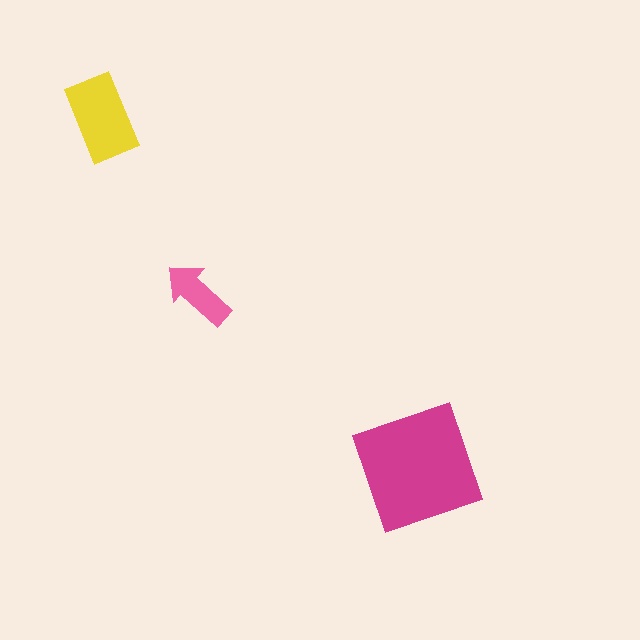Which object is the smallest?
The pink arrow.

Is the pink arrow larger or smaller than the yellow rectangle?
Smaller.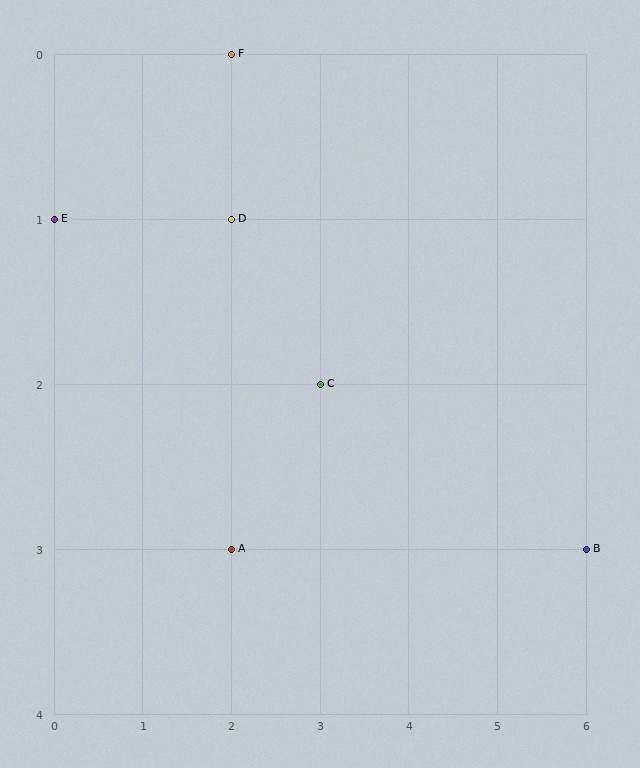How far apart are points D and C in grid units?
Points D and C are 1 column and 1 row apart (about 1.4 grid units diagonally).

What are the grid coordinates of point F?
Point F is at grid coordinates (2, 0).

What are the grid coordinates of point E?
Point E is at grid coordinates (0, 1).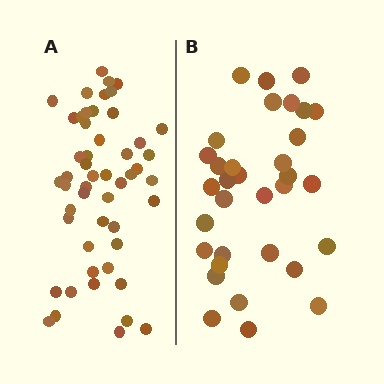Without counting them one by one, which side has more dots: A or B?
Region A (the left region) has more dots.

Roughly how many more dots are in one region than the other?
Region A has approximately 20 more dots than region B.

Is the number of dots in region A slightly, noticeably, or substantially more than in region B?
Region A has substantially more. The ratio is roughly 1.5 to 1.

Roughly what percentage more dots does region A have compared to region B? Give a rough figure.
About 55% more.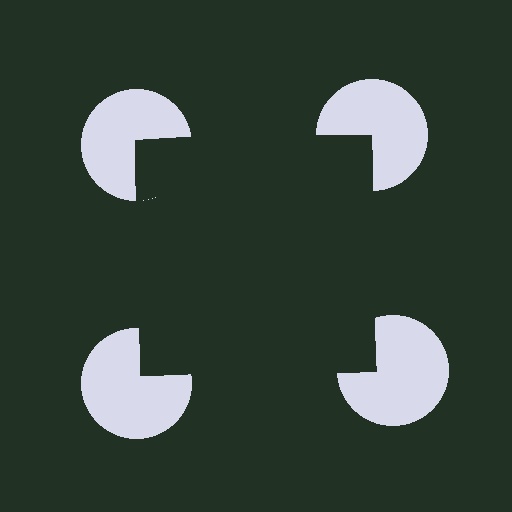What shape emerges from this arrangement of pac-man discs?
An illusory square — its edges are inferred from the aligned wedge cuts in the pac-man discs, not physically drawn.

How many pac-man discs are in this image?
There are 4 — one at each vertex of the illusory square.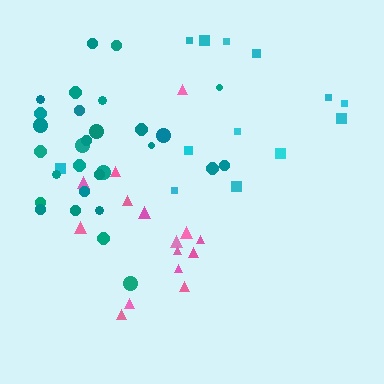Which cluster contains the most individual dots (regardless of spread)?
Teal (29).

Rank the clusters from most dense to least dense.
teal, pink, cyan.